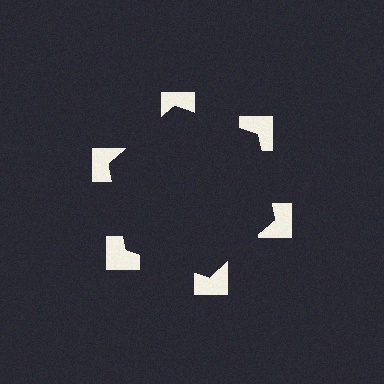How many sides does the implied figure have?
6 sides.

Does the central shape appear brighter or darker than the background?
It typically appears slightly darker than the background, even though no actual brightness change is drawn.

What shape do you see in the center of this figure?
An illusory hexagon — its edges are inferred from the aligned wedge cuts in the notched squares, not physically drawn.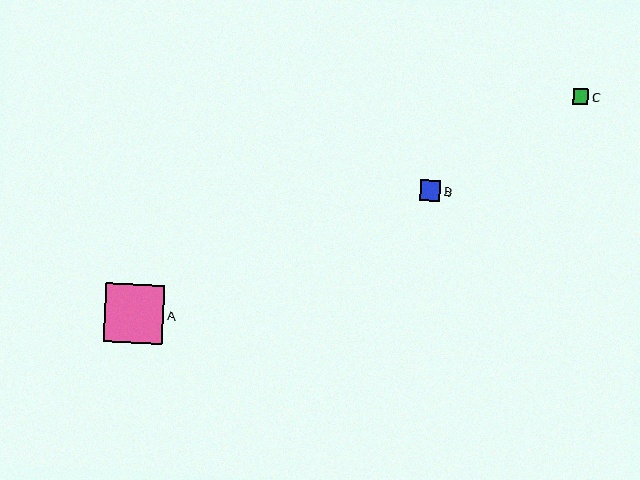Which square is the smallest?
Square C is the smallest with a size of approximately 16 pixels.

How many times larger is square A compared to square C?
Square A is approximately 3.8 times the size of square C.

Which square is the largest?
Square A is the largest with a size of approximately 60 pixels.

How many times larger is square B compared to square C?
Square B is approximately 1.3 times the size of square C.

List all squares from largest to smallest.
From largest to smallest: A, B, C.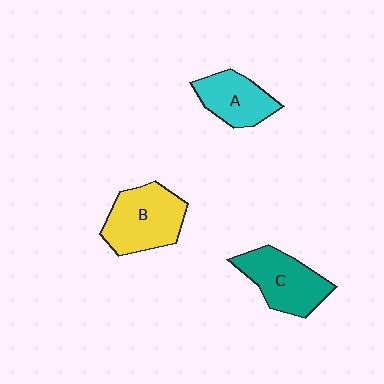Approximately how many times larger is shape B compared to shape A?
Approximately 1.4 times.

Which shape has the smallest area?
Shape A (cyan).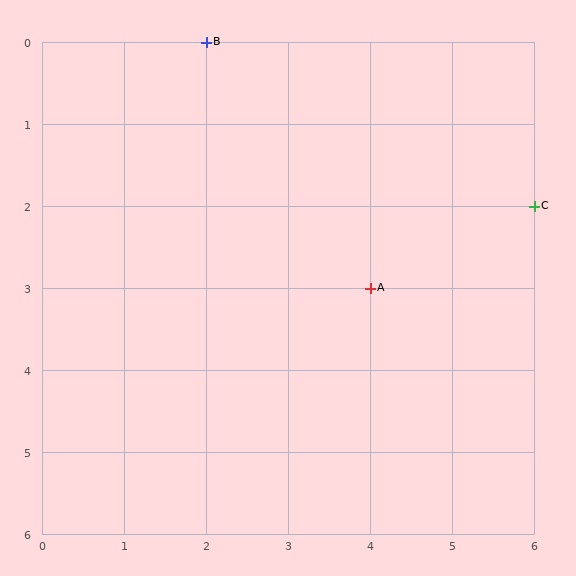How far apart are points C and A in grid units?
Points C and A are 2 columns and 1 row apart (about 2.2 grid units diagonally).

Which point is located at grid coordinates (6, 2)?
Point C is at (6, 2).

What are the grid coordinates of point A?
Point A is at grid coordinates (4, 3).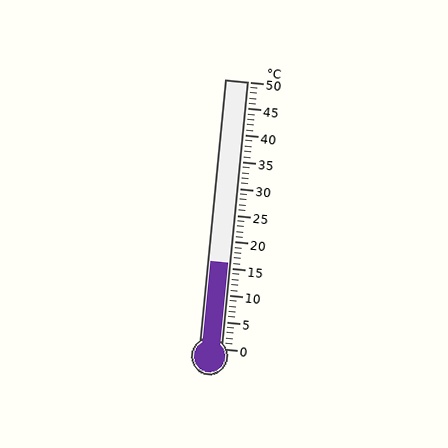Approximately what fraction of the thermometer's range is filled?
The thermometer is filled to approximately 30% of its range.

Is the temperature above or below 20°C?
The temperature is below 20°C.